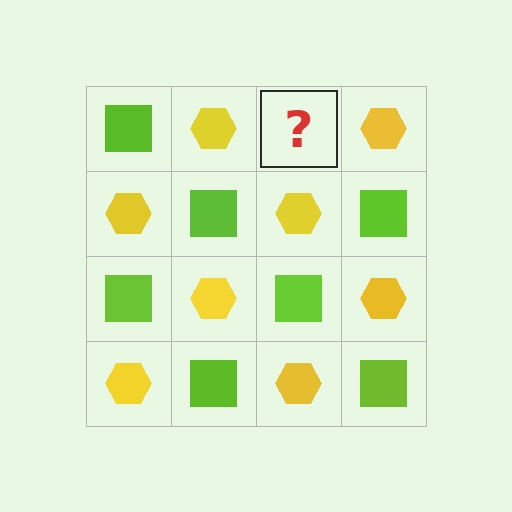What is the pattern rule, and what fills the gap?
The rule is that it alternates lime square and yellow hexagon in a checkerboard pattern. The gap should be filled with a lime square.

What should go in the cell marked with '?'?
The missing cell should contain a lime square.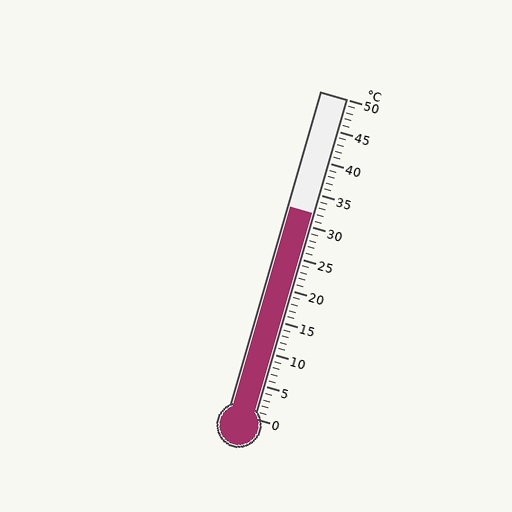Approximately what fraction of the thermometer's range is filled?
The thermometer is filled to approximately 65% of its range.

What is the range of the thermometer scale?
The thermometer scale ranges from 0°C to 50°C.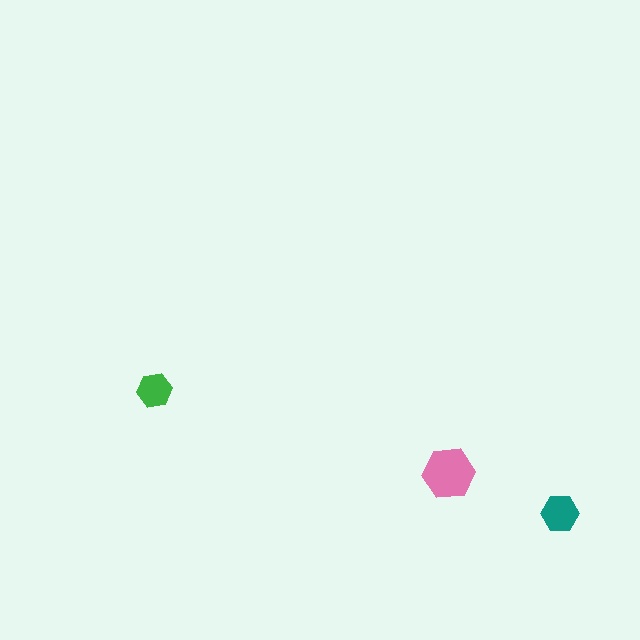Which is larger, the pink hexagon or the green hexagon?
The pink one.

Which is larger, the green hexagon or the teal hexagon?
The teal one.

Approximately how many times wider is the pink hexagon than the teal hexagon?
About 1.5 times wider.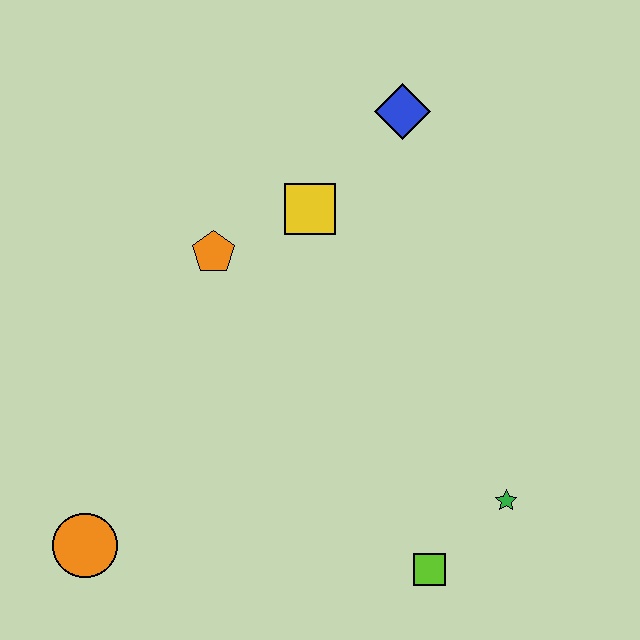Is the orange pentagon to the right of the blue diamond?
No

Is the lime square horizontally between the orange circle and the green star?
Yes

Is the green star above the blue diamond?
No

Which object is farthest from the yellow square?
The orange circle is farthest from the yellow square.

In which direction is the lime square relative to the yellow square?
The lime square is below the yellow square.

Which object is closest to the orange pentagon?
The yellow square is closest to the orange pentagon.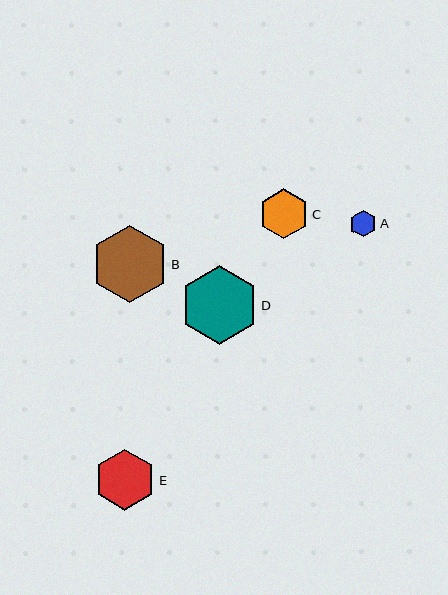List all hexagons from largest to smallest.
From largest to smallest: D, B, E, C, A.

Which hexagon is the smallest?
Hexagon A is the smallest with a size of approximately 26 pixels.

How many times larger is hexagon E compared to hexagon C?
Hexagon E is approximately 1.2 times the size of hexagon C.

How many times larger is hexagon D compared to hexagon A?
Hexagon D is approximately 3.0 times the size of hexagon A.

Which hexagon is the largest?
Hexagon D is the largest with a size of approximately 79 pixels.